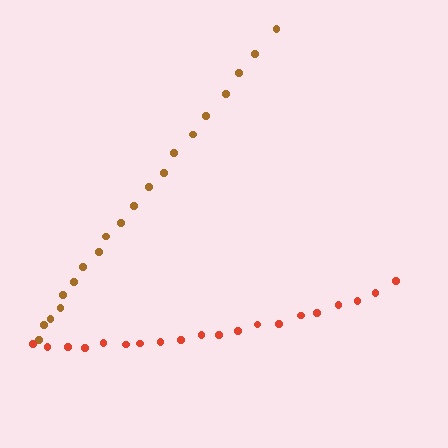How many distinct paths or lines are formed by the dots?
There are 2 distinct paths.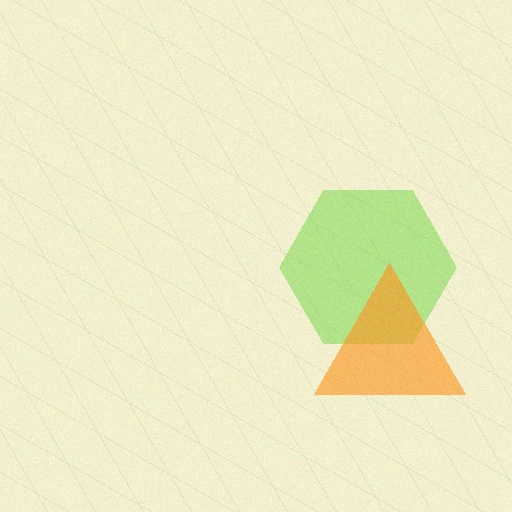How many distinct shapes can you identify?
There are 2 distinct shapes: a lime hexagon, an orange triangle.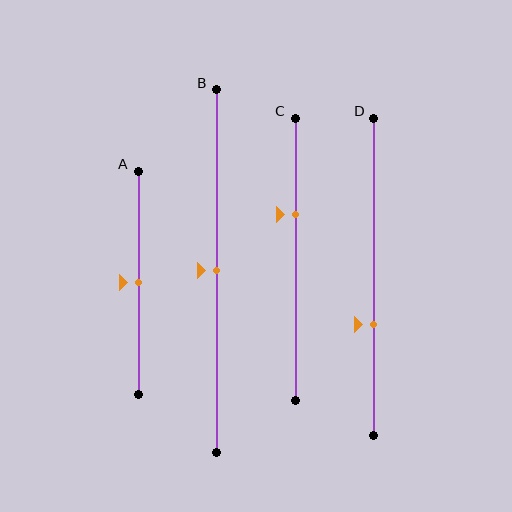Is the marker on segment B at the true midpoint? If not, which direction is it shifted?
Yes, the marker on segment B is at the true midpoint.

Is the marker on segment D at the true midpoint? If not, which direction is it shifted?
No, the marker on segment D is shifted downward by about 15% of the segment length.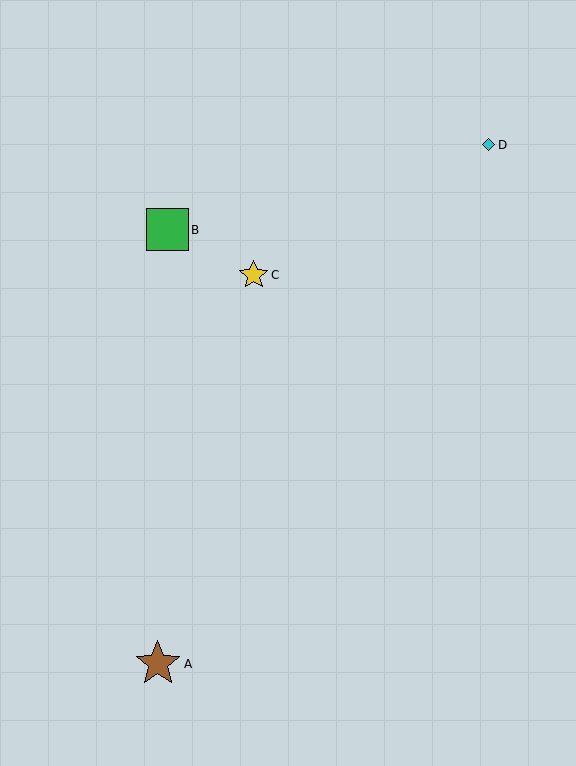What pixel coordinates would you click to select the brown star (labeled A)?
Click at (158, 664) to select the brown star A.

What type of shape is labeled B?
Shape B is a green square.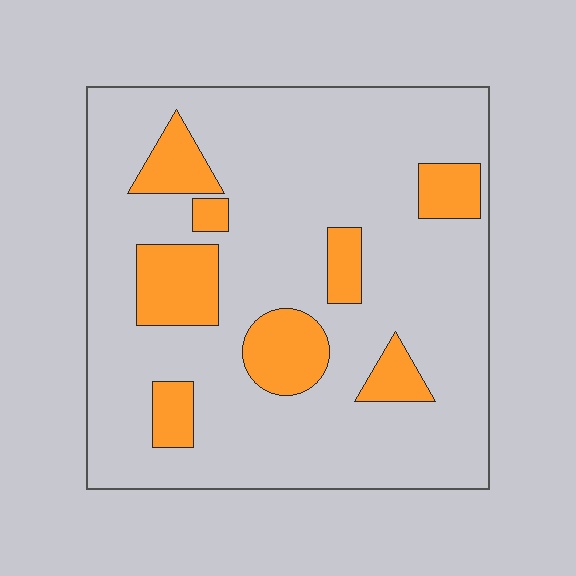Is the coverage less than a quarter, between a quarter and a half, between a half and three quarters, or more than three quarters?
Less than a quarter.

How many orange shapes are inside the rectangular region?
8.